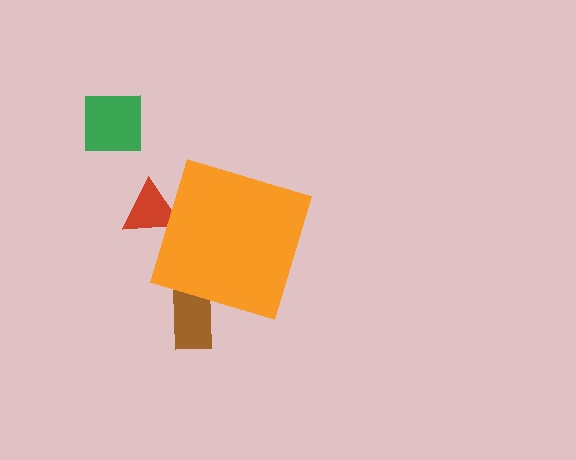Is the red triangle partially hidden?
Yes, the red triangle is partially hidden behind the orange diamond.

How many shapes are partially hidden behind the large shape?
2 shapes are partially hidden.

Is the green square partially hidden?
No, the green square is fully visible.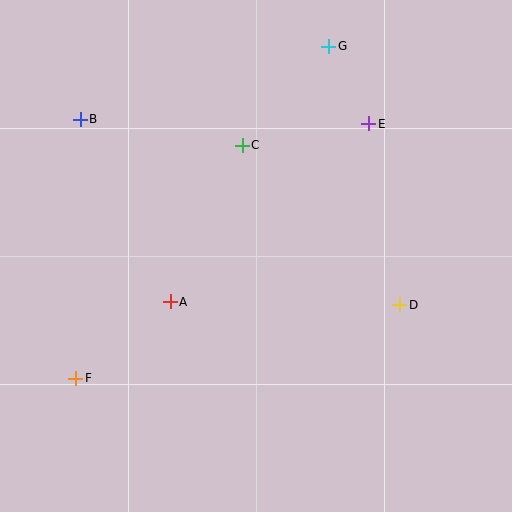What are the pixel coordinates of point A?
Point A is at (170, 302).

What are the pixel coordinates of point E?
Point E is at (369, 124).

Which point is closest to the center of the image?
Point A at (170, 302) is closest to the center.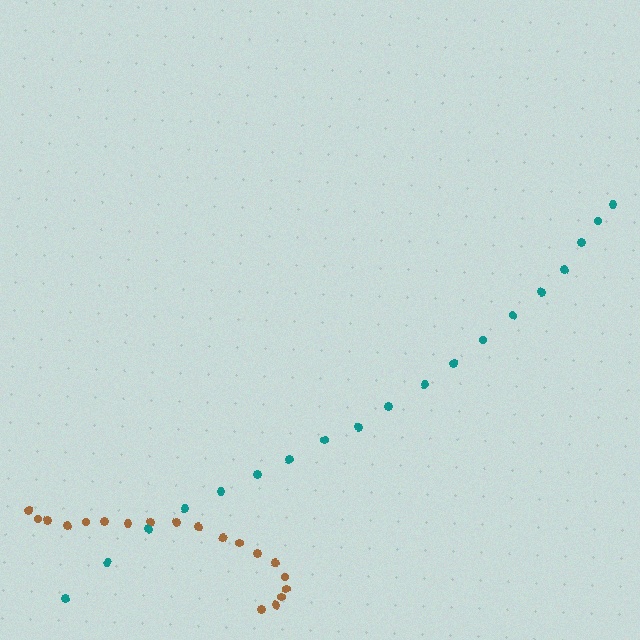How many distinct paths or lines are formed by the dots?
There are 2 distinct paths.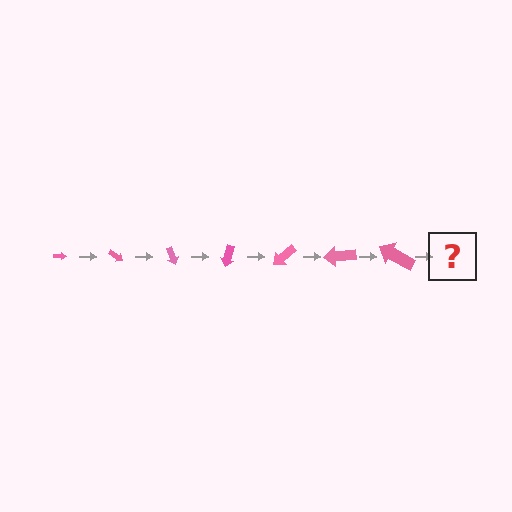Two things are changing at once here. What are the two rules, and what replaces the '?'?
The two rules are that the arrow grows larger each step and it rotates 35 degrees each step. The '?' should be an arrow, larger than the previous one and rotated 245 degrees from the start.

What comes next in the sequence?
The next element should be an arrow, larger than the previous one and rotated 245 degrees from the start.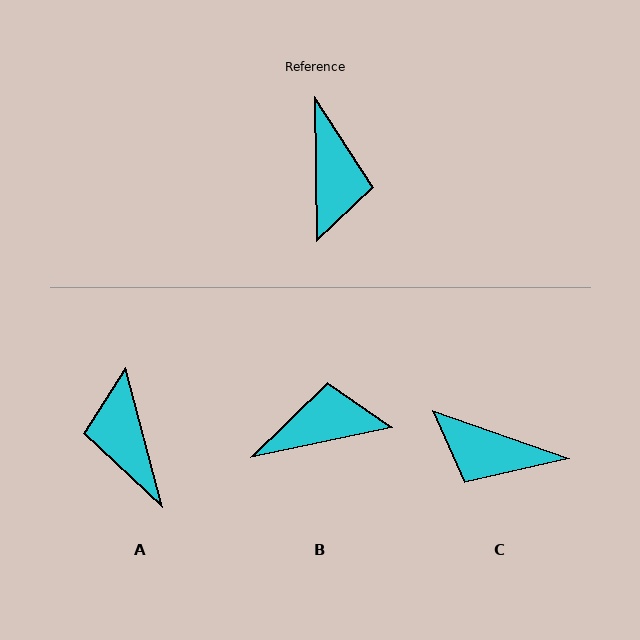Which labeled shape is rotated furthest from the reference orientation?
A, about 166 degrees away.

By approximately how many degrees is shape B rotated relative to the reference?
Approximately 101 degrees counter-clockwise.